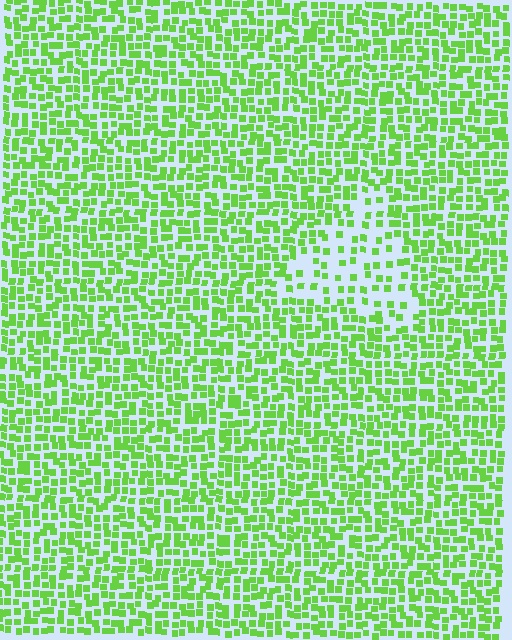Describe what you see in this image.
The image contains small lime elements arranged at two different densities. A triangle-shaped region is visible where the elements are less densely packed than the surrounding area.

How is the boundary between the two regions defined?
The boundary is defined by a change in element density (approximately 2.1x ratio). All elements are the same color, size, and shape.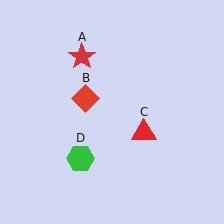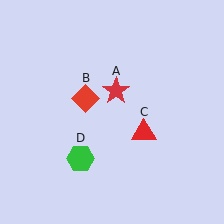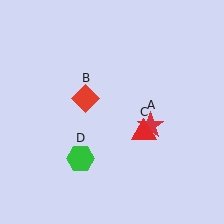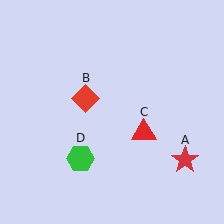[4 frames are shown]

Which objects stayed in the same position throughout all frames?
Red diamond (object B) and red triangle (object C) and green hexagon (object D) remained stationary.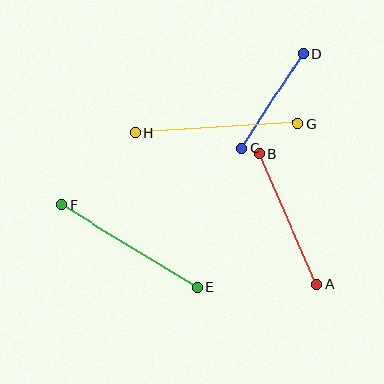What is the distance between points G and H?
The distance is approximately 163 pixels.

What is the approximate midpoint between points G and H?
The midpoint is at approximately (217, 128) pixels.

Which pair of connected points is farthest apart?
Points G and H are farthest apart.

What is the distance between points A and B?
The distance is approximately 142 pixels.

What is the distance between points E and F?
The distance is approximately 158 pixels.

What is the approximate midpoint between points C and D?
The midpoint is at approximately (272, 101) pixels.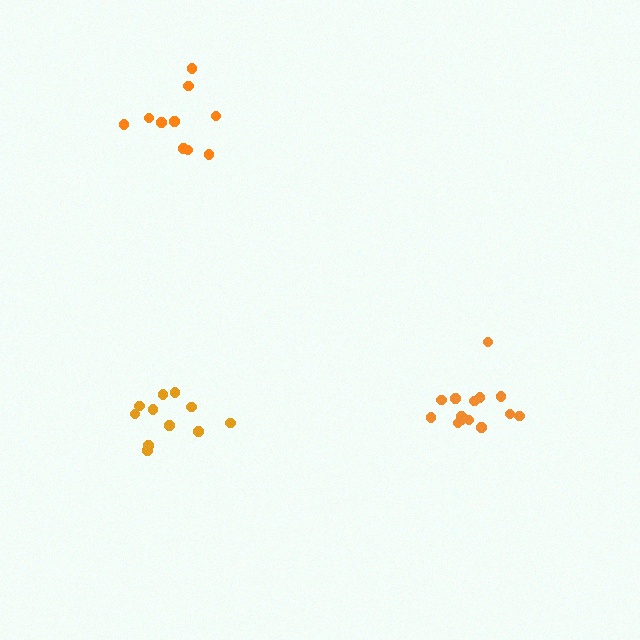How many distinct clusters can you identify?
There are 3 distinct clusters.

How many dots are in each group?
Group 1: 14 dots, Group 2: 11 dots, Group 3: 10 dots (35 total).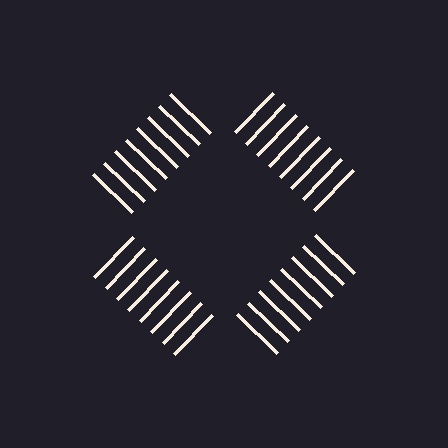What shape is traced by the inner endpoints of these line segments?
An illusory square — the line segments terminate on its edges but no continuous stroke is drawn.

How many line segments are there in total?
32 — 8 along each of the 4 edges.